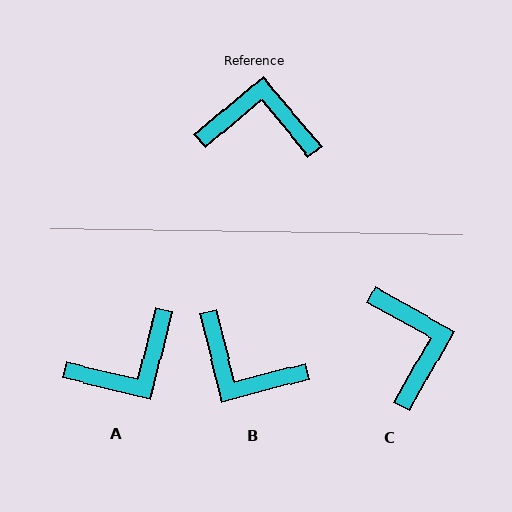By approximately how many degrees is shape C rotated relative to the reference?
Approximately 70 degrees clockwise.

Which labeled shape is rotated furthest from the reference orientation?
B, about 154 degrees away.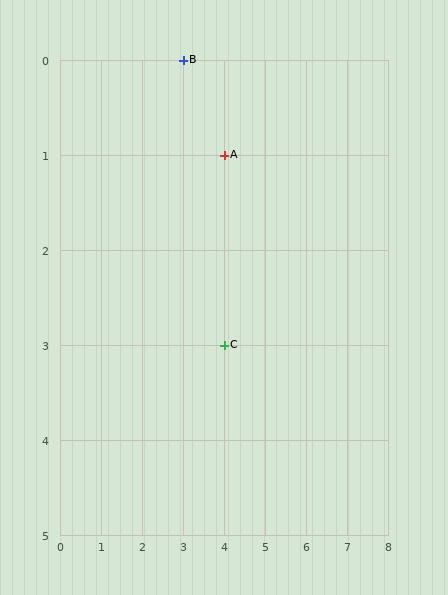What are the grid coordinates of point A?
Point A is at grid coordinates (4, 1).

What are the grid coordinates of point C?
Point C is at grid coordinates (4, 3).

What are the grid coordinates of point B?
Point B is at grid coordinates (3, 0).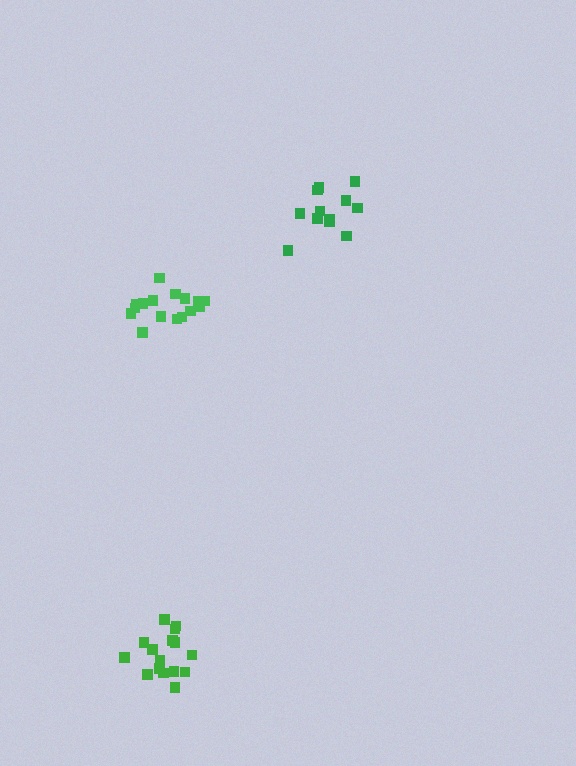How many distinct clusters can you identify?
There are 3 distinct clusters.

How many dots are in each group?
Group 1: 12 dots, Group 2: 16 dots, Group 3: 16 dots (44 total).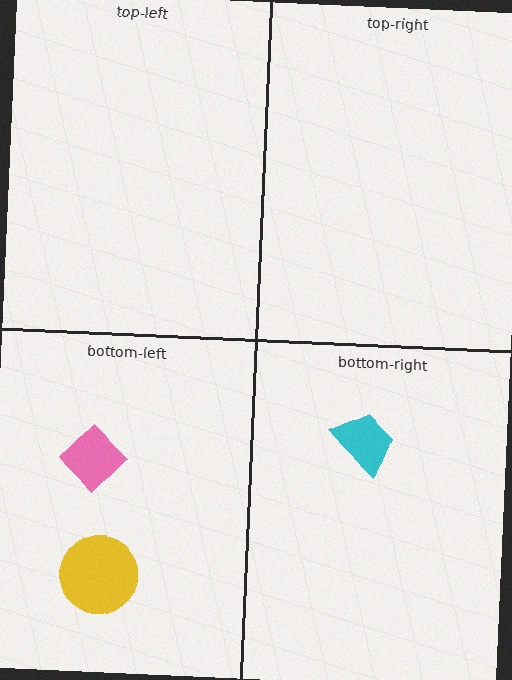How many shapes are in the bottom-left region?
2.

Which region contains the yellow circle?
The bottom-left region.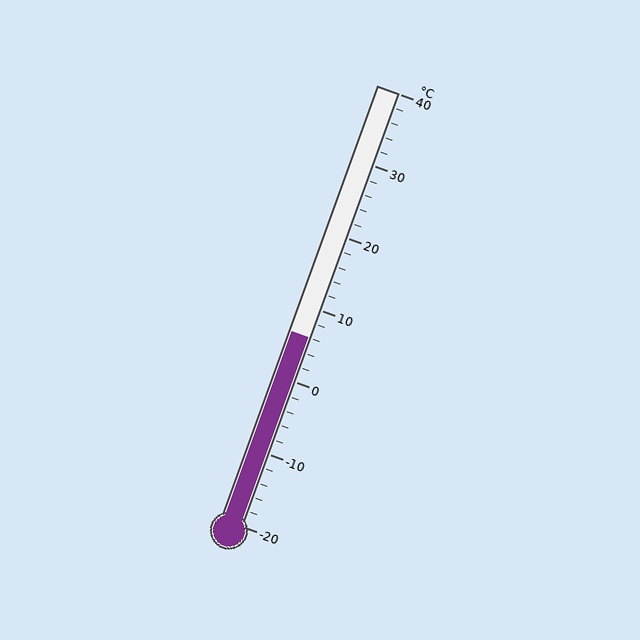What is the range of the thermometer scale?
The thermometer scale ranges from -20°C to 40°C.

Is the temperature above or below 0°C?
The temperature is above 0°C.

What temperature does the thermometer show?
The thermometer shows approximately 6°C.